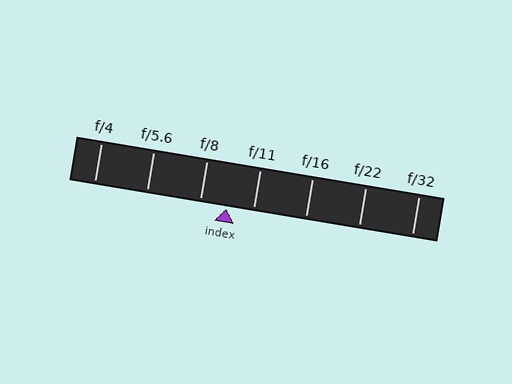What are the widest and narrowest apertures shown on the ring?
The widest aperture shown is f/4 and the narrowest is f/32.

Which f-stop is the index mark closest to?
The index mark is closest to f/11.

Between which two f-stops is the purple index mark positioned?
The index mark is between f/8 and f/11.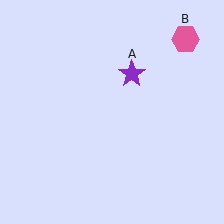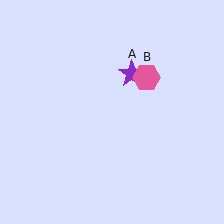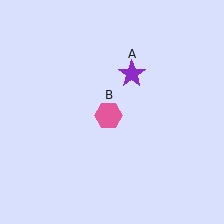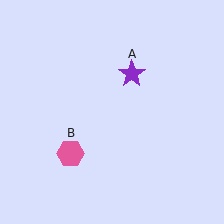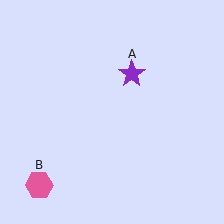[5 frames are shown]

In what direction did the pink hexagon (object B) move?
The pink hexagon (object B) moved down and to the left.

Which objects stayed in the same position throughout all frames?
Purple star (object A) remained stationary.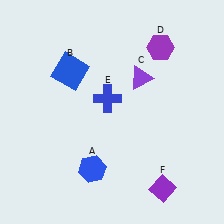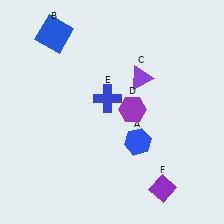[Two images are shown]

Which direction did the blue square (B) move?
The blue square (B) moved up.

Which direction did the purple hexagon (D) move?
The purple hexagon (D) moved down.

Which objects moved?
The objects that moved are: the blue hexagon (A), the blue square (B), the purple hexagon (D).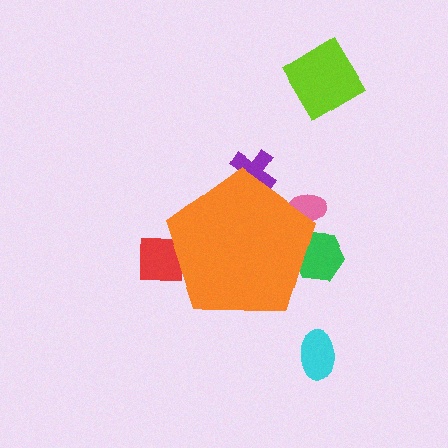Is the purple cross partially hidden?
Yes, the purple cross is partially hidden behind the orange pentagon.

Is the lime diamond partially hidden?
No, the lime diamond is fully visible.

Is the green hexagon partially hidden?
Yes, the green hexagon is partially hidden behind the orange pentagon.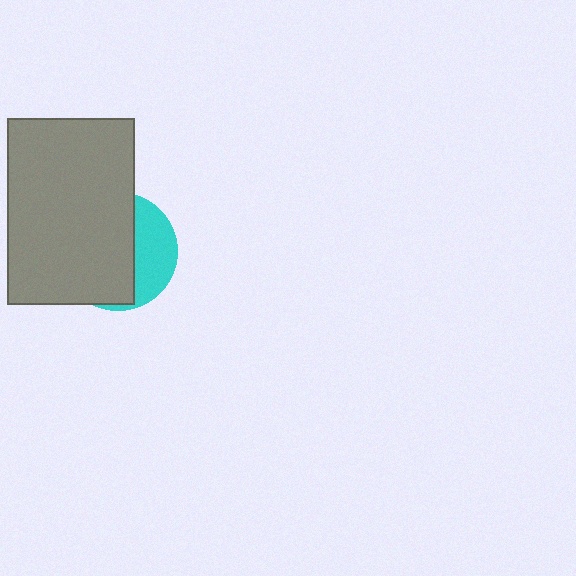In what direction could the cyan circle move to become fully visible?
The cyan circle could move right. That would shift it out from behind the gray rectangle entirely.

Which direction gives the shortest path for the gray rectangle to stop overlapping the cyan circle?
Moving left gives the shortest separation.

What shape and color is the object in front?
The object in front is a gray rectangle.